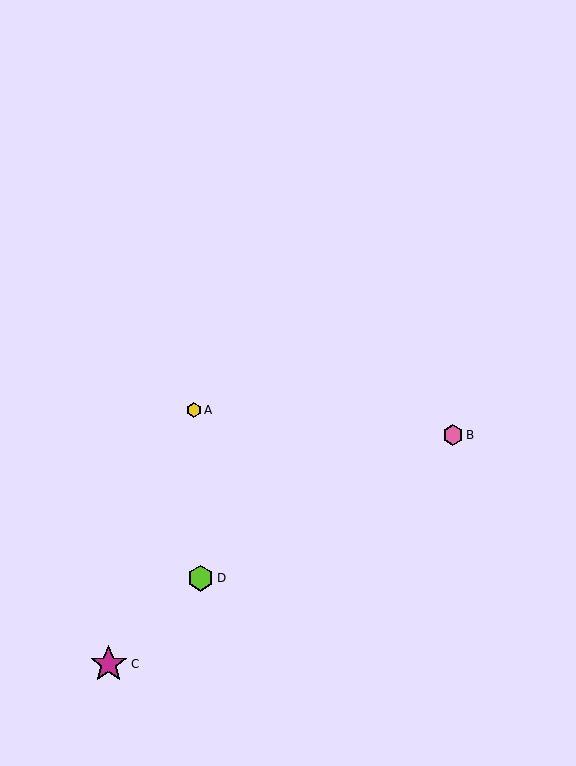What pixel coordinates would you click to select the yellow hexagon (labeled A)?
Click at (194, 410) to select the yellow hexagon A.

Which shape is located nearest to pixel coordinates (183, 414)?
The yellow hexagon (labeled A) at (194, 410) is nearest to that location.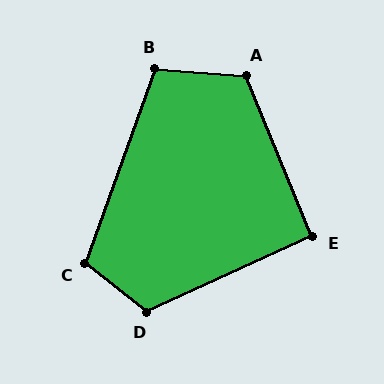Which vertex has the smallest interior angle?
E, at approximately 92 degrees.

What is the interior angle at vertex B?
Approximately 106 degrees (obtuse).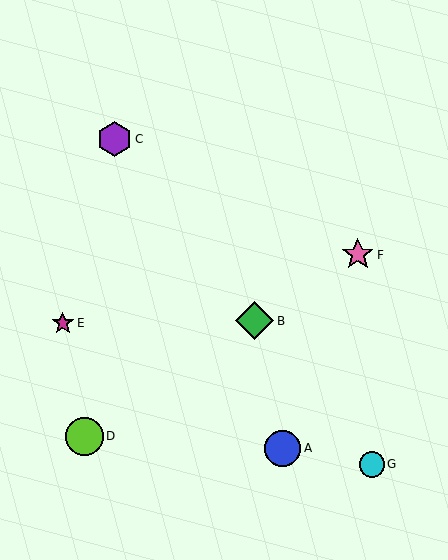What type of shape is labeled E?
Shape E is a magenta star.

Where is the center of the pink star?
The center of the pink star is at (358, 255).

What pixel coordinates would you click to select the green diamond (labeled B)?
Click at (255, 321) to select the green diamond B.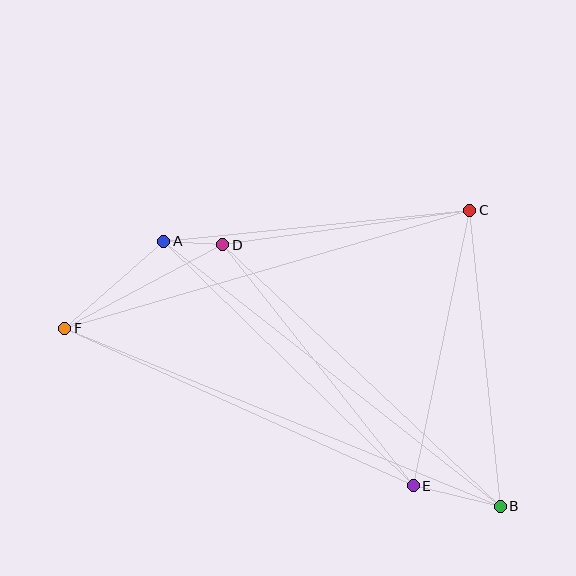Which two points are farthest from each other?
Points B and F are farthest from each other.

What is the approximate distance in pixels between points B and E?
The distance between B and E is approximately 89 pixels.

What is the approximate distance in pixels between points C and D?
The distance between C and D is approximately 249 pixels.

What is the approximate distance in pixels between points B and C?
The distance between B and C is approximately 297 pixels.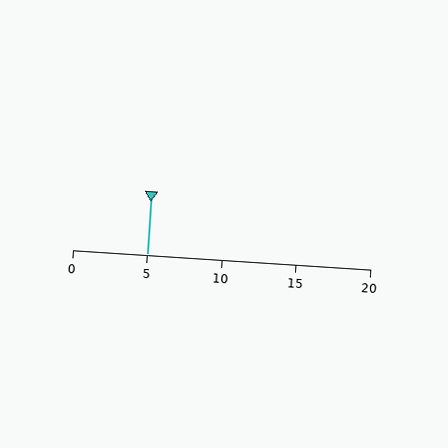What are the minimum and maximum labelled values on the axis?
The axis runs from 0 to 20.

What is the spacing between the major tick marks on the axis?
The major ticks are spaced 5 apart.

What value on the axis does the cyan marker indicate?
The marker indicates approximately 5.